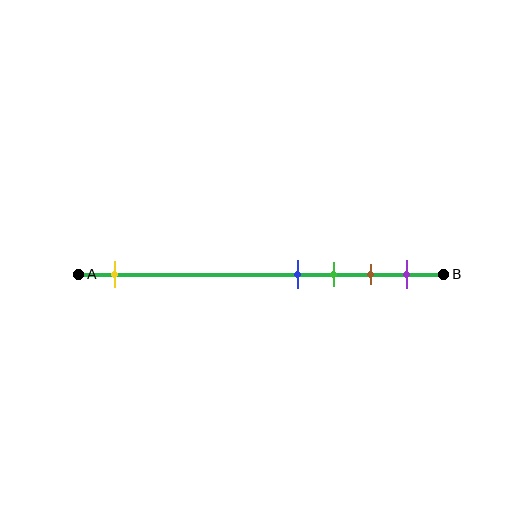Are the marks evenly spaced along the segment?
No, the marks are not evenly spaced.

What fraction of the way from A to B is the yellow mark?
The yellow mark is approximately 10% (0.1) of the way from A to B.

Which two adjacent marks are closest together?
The blue and green marks are the closest adjacent pair.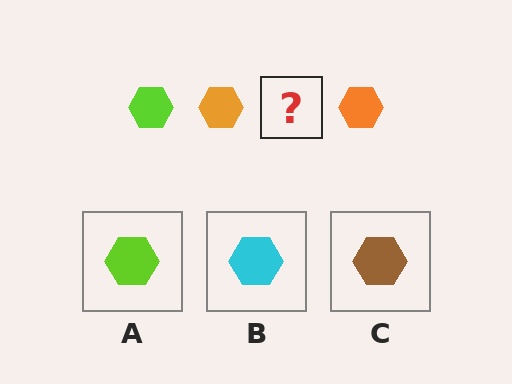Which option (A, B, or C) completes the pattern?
A.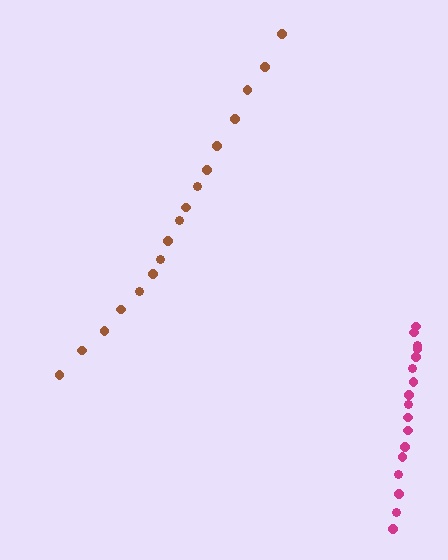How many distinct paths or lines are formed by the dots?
There are 2 distinct paths.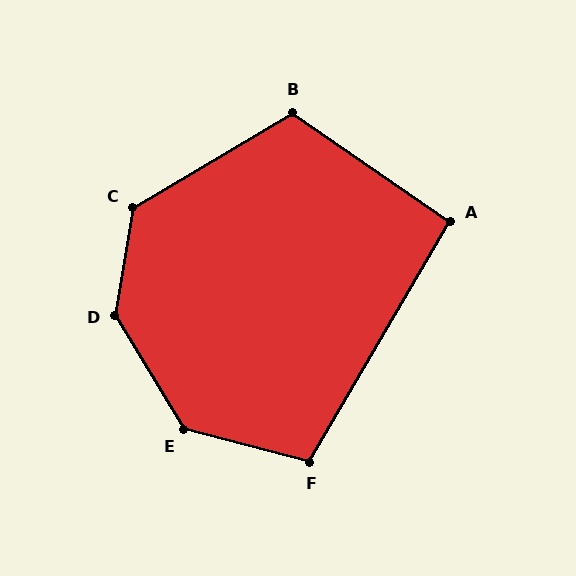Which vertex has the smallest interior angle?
A, at approximately 94 degrees.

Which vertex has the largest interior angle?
D, at approximately 140 degrees.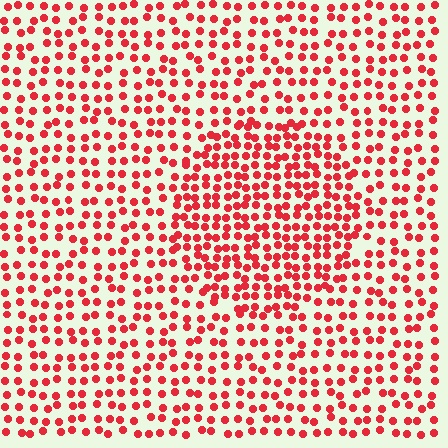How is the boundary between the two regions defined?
The boundary is defined by a change in element density (approximately 1.6x ratio). All elements are the same color, size, and shape.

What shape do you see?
I see a circle.